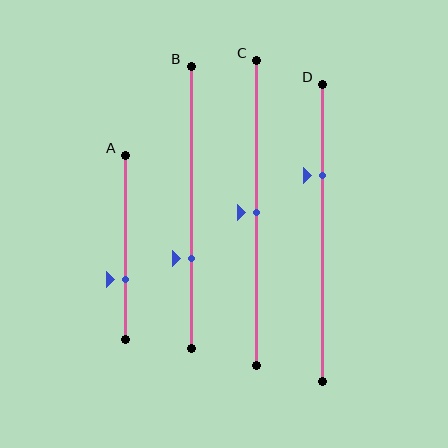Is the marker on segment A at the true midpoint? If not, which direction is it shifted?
No, the marker on segment A is shifted downward by about 17% of the segment length.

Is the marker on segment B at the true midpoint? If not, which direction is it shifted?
No, the marker on segment B is shifted downward by about 18% of the segment length.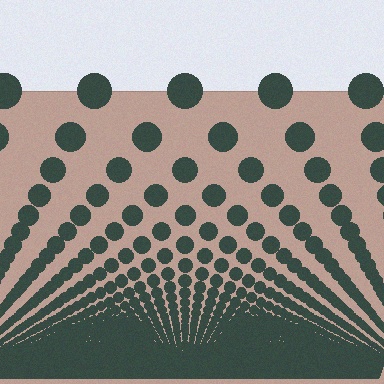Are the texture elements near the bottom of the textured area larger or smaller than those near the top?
Smaller. The gradient is inverted — elements near the bottom are smaller and denser.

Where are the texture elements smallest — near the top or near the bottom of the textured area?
Near the bottom.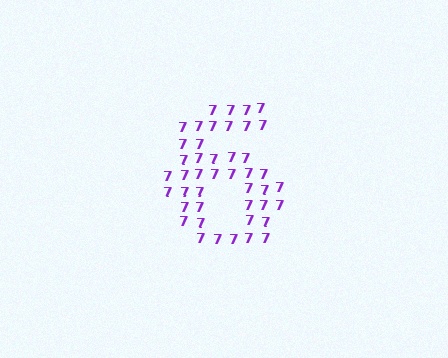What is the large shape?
The large shape is the digit 6.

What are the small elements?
The small elements are digit 7's.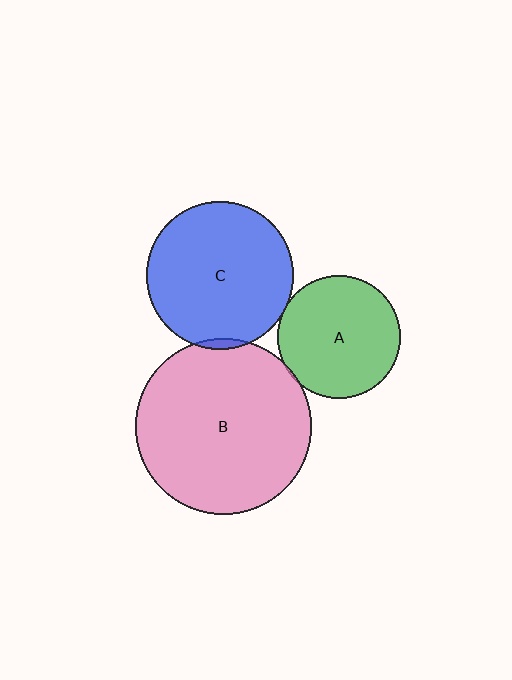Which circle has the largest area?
Circle B (pink).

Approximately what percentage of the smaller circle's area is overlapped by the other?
Approximately 5%.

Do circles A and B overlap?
Yes.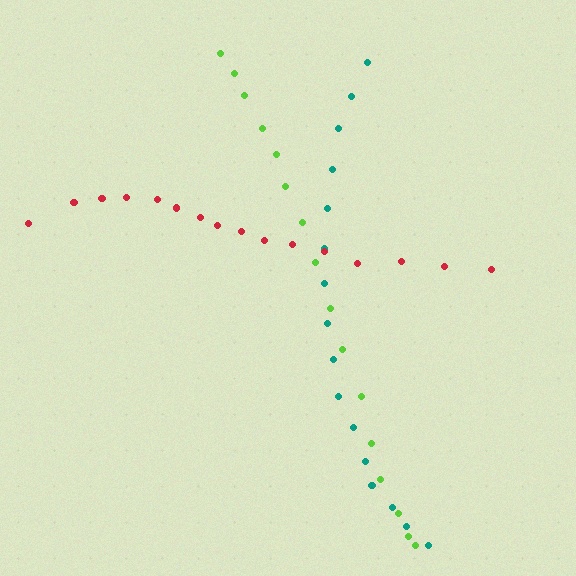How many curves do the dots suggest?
There are 3 distinct paths.